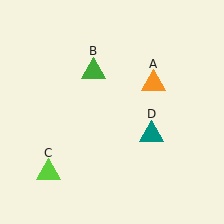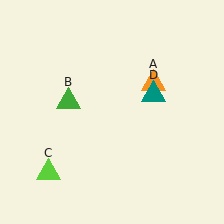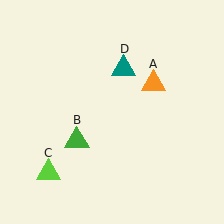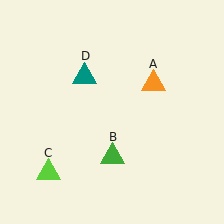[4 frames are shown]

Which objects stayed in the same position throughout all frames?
Orange triangle (object A) and lime triangle (object C) remained stationary.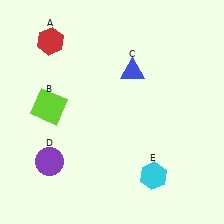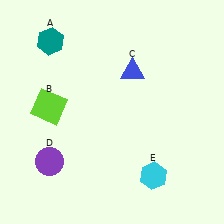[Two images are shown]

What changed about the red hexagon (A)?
In Image 1, A is red. In Image 2, it changed to teal.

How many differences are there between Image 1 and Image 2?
There is 1 difference between the two images.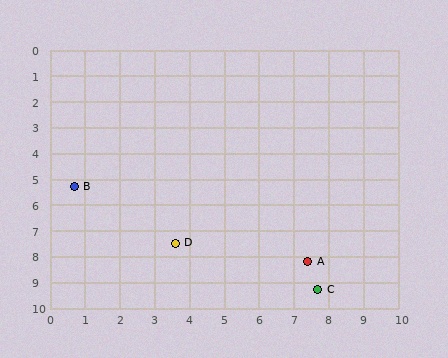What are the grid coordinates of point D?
Point D is at approximately (3.6, 7.5).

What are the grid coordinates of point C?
Point C is at approximately (7.7, 9.3).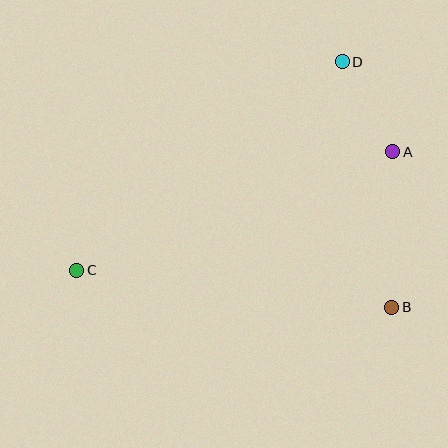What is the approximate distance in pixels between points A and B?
The distance between A and B is approximately 156 pixels.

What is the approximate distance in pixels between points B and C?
The distance between B and C is approximately 317 pixels.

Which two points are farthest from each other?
Points C and D are farthest from each other.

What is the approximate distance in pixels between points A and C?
The distance between A and C is approximately 337 pixels.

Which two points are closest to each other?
Points A and D are closest to each other.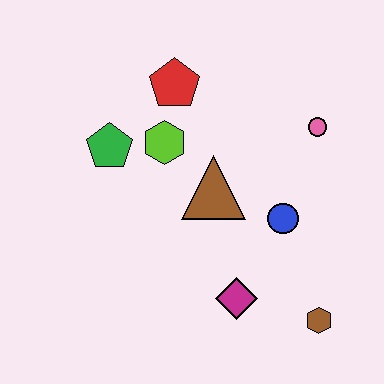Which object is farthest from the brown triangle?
The brown hexagon is farthest from the brown triangle.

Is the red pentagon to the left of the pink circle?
Yes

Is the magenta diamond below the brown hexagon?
No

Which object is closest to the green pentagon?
The lime hexagon is closest to the green pentagon.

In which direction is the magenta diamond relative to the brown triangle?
The magenta diamond is below the brown triangle.